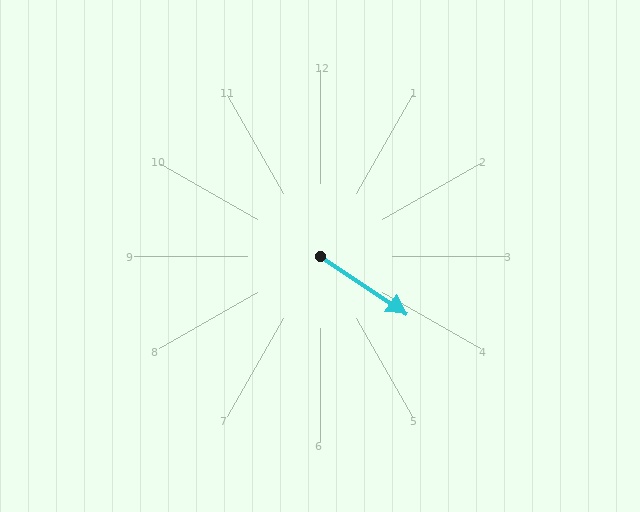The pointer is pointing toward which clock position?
Roughly 4 o'clock.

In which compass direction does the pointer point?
Southeast.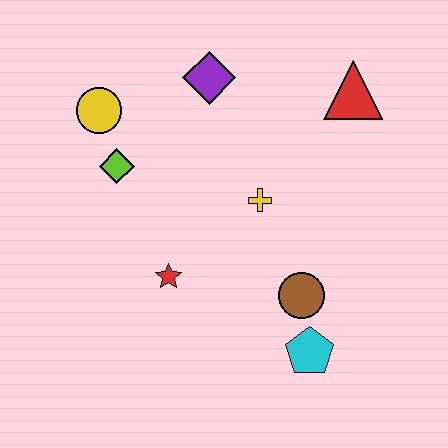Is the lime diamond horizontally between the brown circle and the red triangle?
No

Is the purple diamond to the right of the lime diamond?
Yes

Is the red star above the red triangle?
No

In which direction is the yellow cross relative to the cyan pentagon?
The yellow cross is above the cyan pentagon.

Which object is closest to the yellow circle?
The lime diamond is closest to the yellow circle.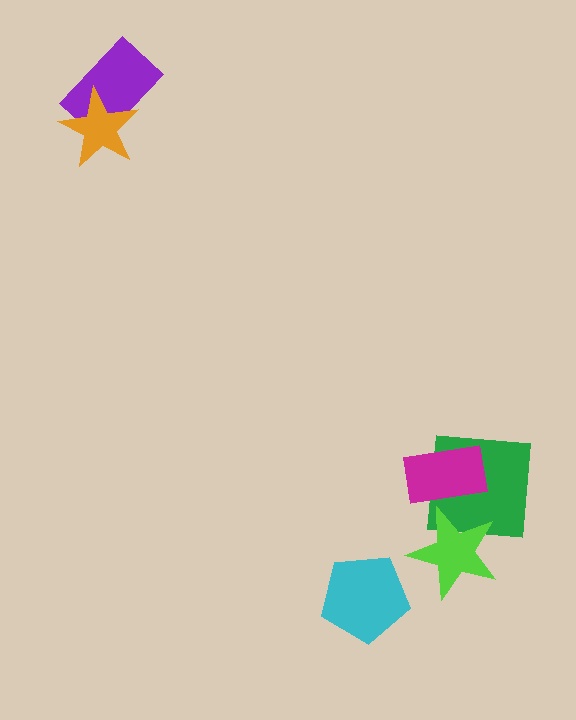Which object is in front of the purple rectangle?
The orange star is in front of the purple rectangle.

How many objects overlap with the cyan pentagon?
0 objects overlap with the cyan pentagon.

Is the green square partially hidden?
Yes, it is partially covered by another shape.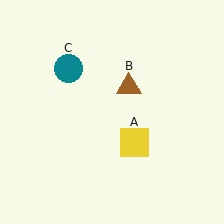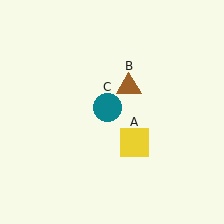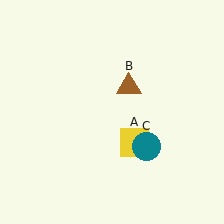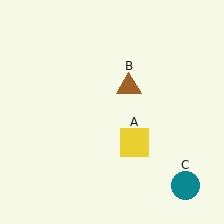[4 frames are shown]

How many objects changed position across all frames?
1 object changed position: teal circle (object C).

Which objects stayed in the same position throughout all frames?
Yellow square (object A) and brown triangle (object B) remained stationary.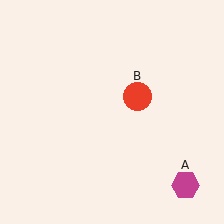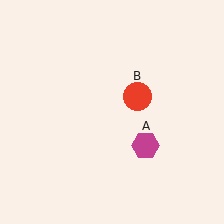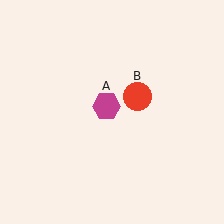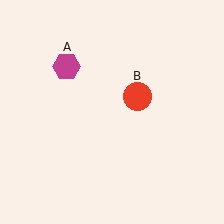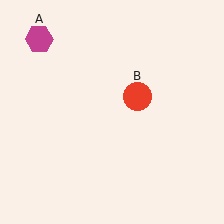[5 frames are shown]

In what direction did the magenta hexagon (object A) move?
The magenta hexagon (object A) moved up and to the left.